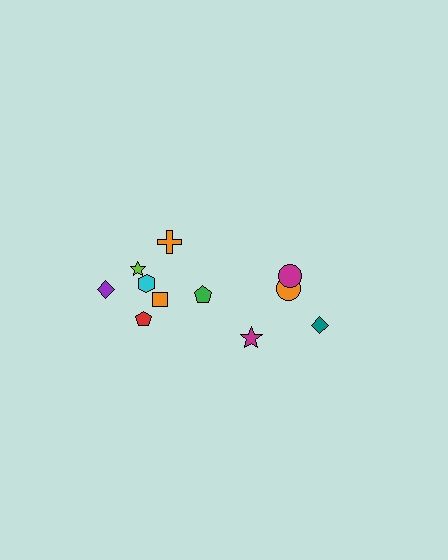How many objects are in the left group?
There are 7 objects.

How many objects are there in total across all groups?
There are 11 objects.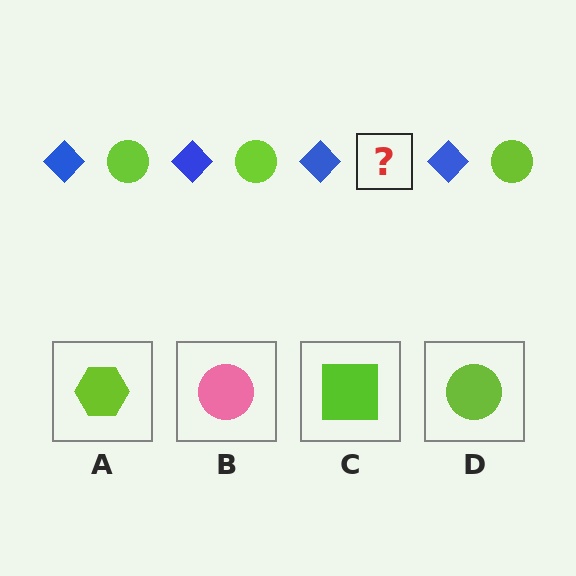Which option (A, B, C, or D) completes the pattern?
D.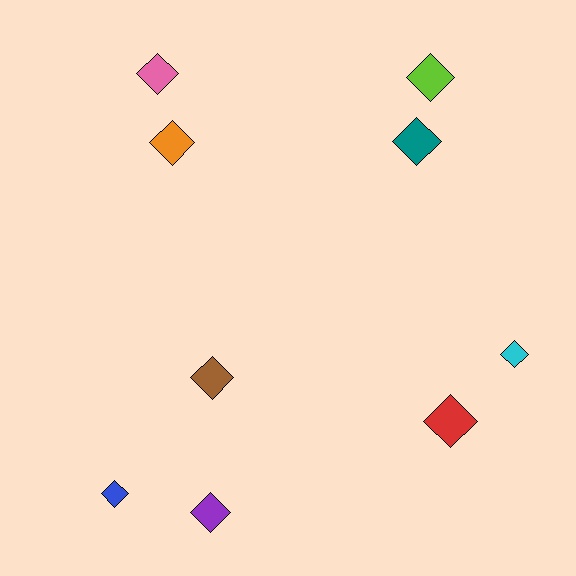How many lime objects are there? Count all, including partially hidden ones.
There is 1 lime object.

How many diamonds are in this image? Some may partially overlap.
There are 9 diamonds.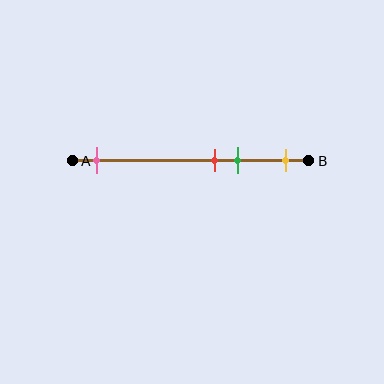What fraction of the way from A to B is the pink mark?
The pink mark is approximately 10% (0.1) of the way from A to B.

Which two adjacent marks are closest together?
The red and green marks are the closest adjacent pair.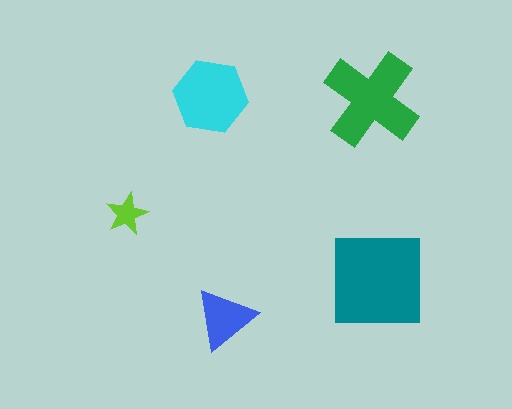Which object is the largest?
The teal square.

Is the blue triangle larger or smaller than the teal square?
Smaller.